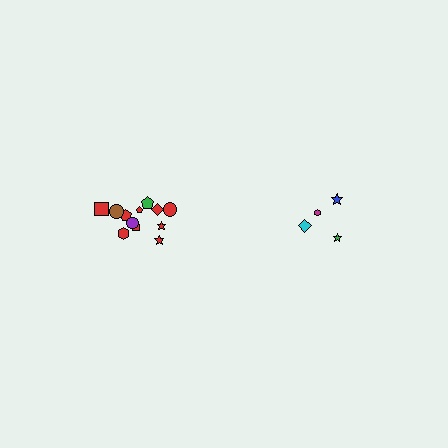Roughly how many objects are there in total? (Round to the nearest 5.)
Roughly 15 objects in total.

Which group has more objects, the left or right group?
The left group.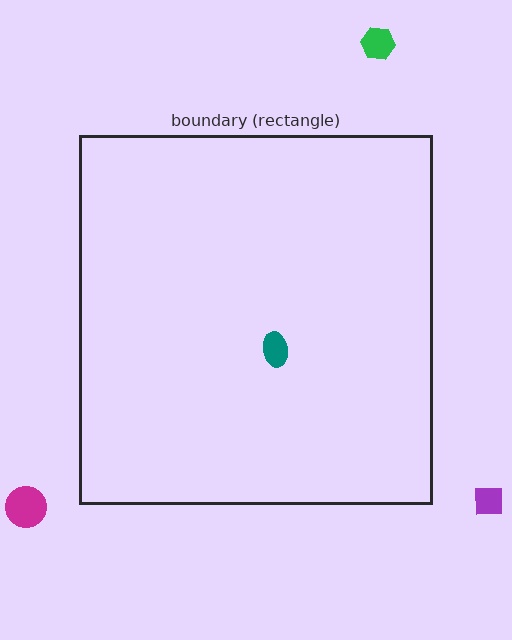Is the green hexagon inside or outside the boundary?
Outside.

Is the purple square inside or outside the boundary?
Outside.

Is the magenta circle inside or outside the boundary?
Outside.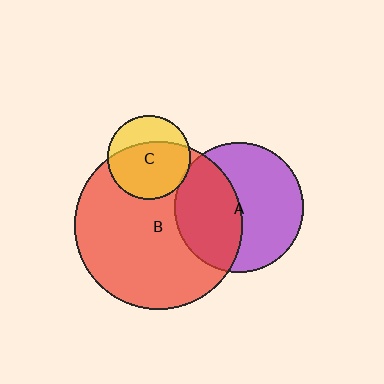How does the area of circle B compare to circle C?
Approximately 4.1 times.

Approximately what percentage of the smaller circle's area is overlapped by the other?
Approximately 45%.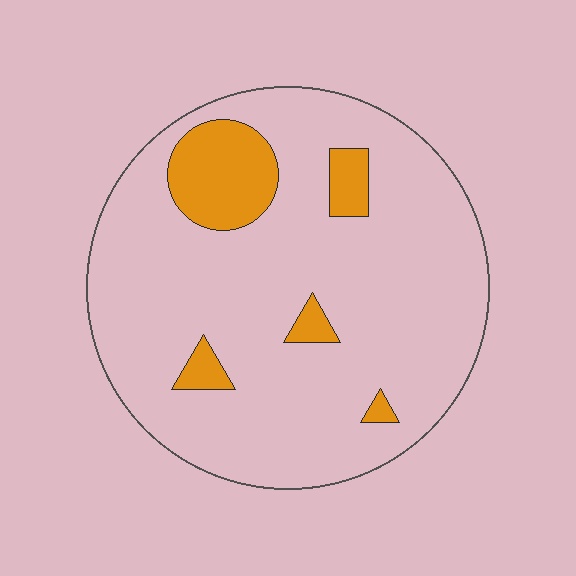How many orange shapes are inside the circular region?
5.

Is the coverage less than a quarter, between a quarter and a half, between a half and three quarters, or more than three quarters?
Less than a quarter.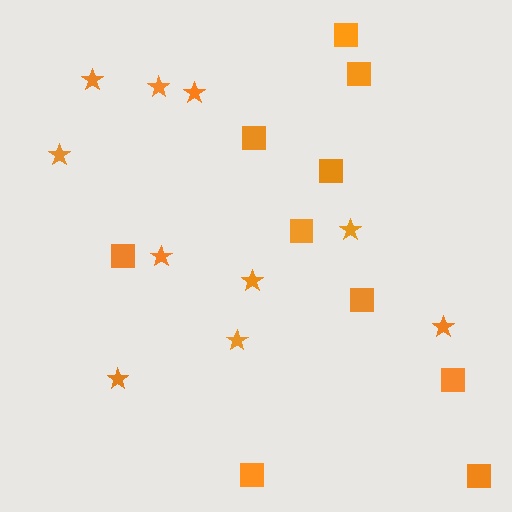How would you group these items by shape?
There are 2 groups: one group of squares (10) and one group of stars (10).